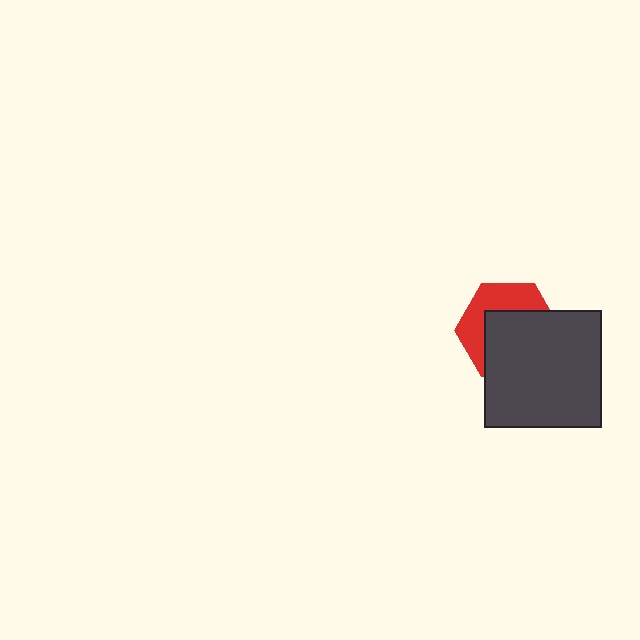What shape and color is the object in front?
The object in front is a dark gray square.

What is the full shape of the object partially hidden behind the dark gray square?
The partially hidden object is a red hexagon.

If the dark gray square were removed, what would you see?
You would see the complete red hexagon.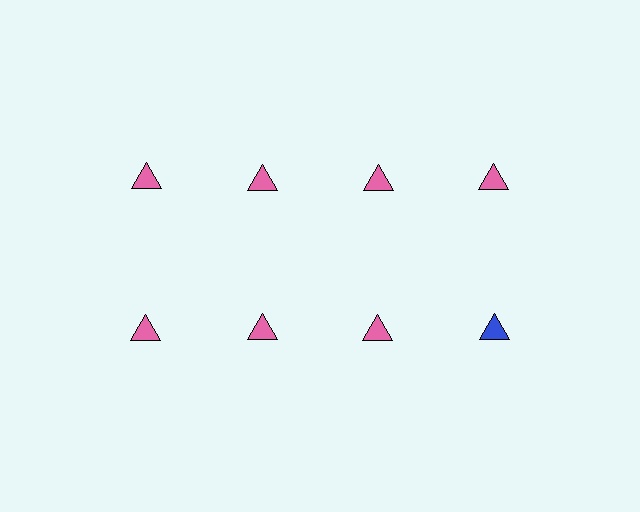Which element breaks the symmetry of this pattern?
The blue triangle in the second row, second from right column breaks the symmetry. All other shapes are pink triangles.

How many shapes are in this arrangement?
There are 8 shapes arranged in a grid pattern.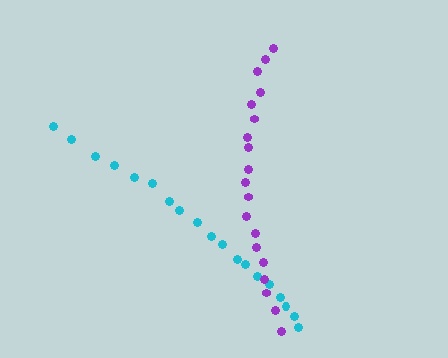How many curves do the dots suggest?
There are 2 distinct paths.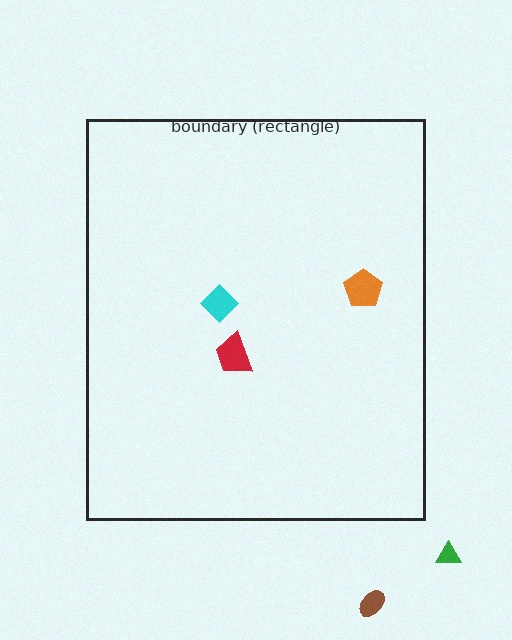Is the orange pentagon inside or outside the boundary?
Inside.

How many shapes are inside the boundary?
3 inside, 2 outside.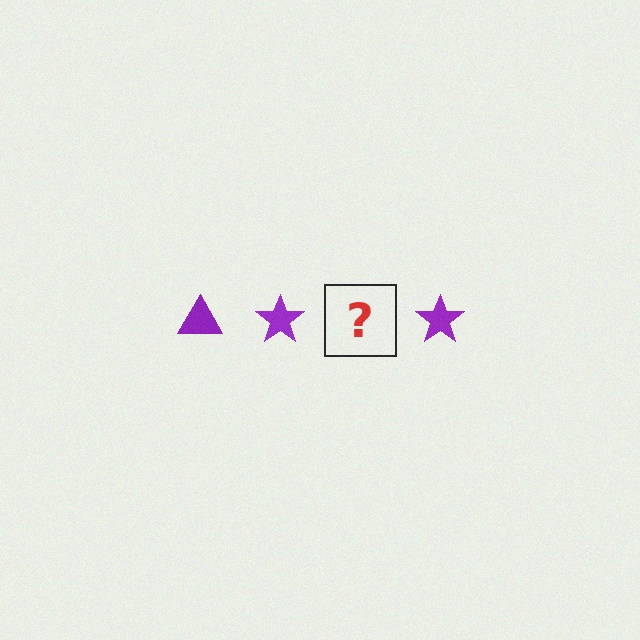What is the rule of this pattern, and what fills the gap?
The rule is that the pattern cycles through triangle, star shapes in purple. The gap should be filled with a purple triangle.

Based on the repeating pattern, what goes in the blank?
The blank should be a purple triangle.